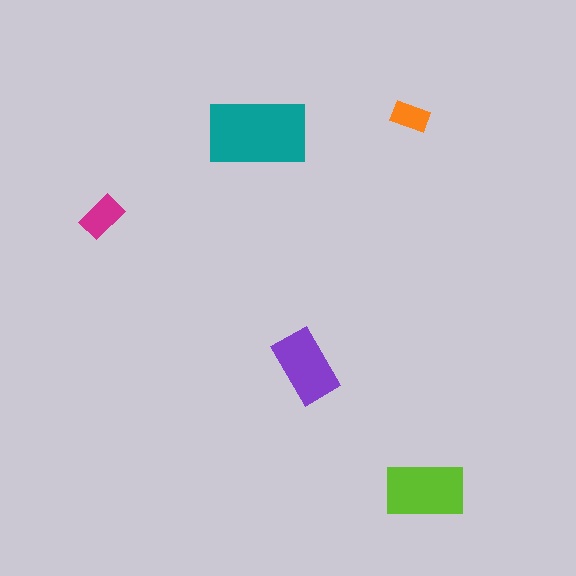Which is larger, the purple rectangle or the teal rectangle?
The teal one.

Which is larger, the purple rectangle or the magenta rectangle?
The purple one.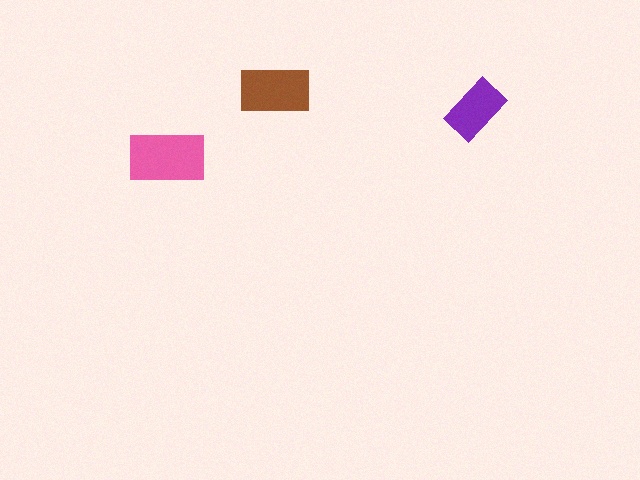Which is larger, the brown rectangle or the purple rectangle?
The brown one.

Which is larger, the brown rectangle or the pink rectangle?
The pink one.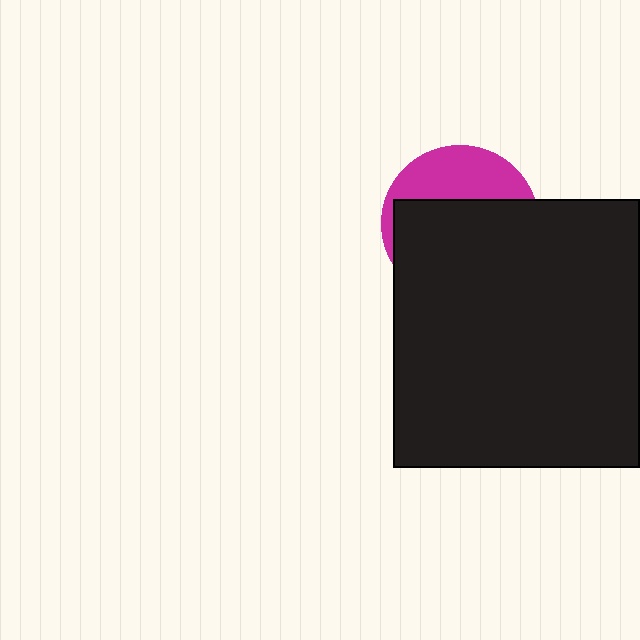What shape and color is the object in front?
The object in front is a black rectangle.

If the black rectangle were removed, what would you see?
You would see the complete magenta circle.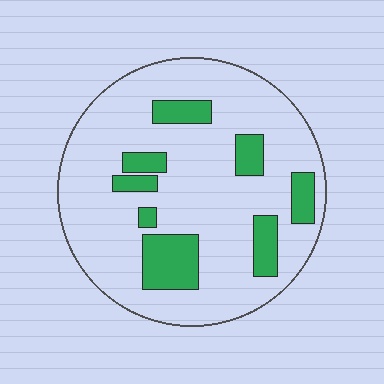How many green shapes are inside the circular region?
8.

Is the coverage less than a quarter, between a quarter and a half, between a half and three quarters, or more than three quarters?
Less than a quarter.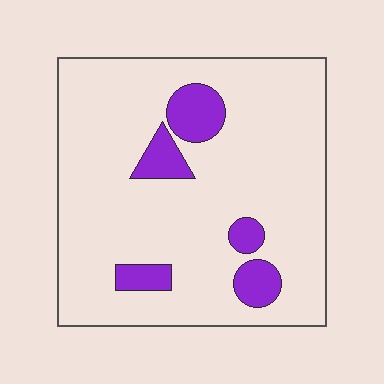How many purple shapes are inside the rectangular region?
5.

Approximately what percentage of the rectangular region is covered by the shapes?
Approximately 15%.